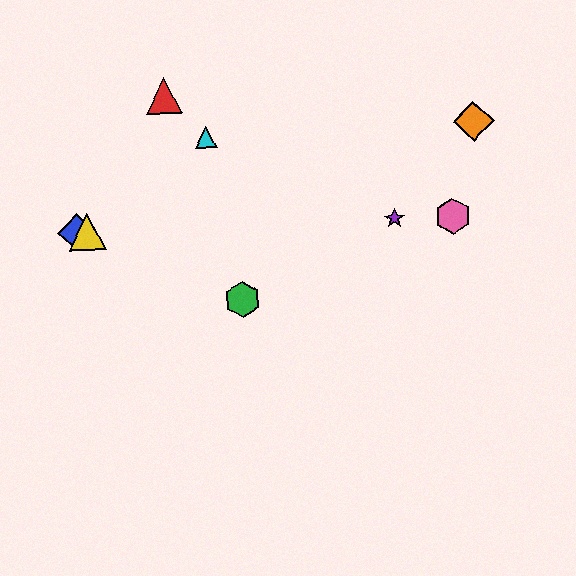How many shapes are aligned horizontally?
4 shapes (the blue diamond, the yellow triangle, the purple star, the pink hexagon) are aligned horizontally.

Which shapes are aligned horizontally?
The blue diamond, the yellow triangle, the purple star, the pink hexagon are aligned horizontally.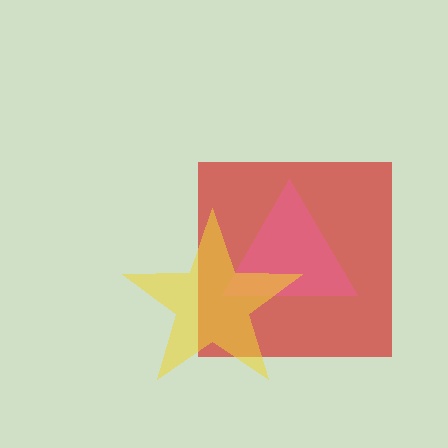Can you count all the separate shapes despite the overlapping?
Yes, there are 3 separate shapes.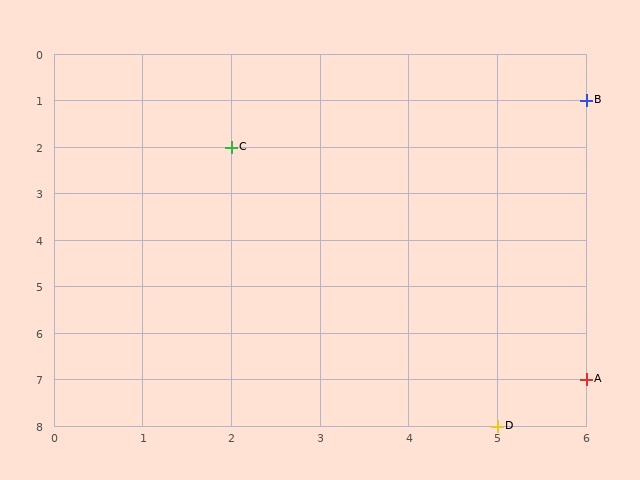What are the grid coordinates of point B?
Point B is at grid coordinates (6, 1).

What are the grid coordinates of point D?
Point D is at grid coordinates (5, 8).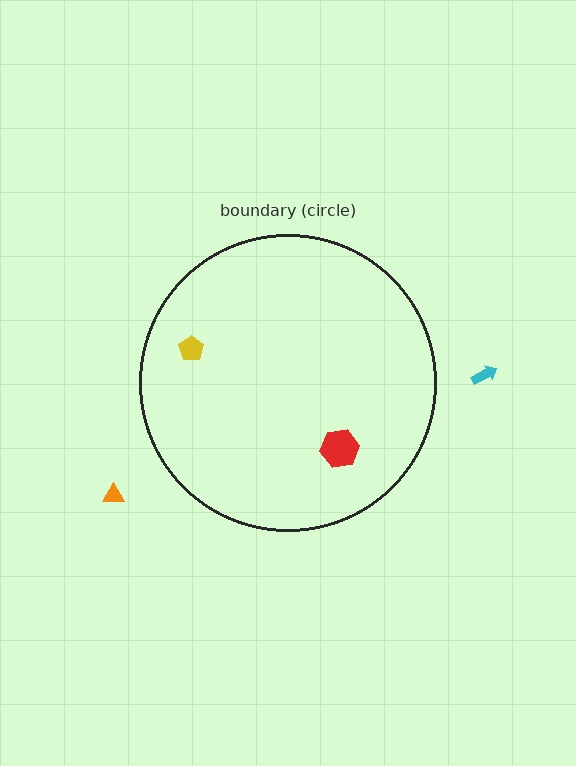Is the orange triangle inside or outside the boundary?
Outside.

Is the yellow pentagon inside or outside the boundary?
Inside.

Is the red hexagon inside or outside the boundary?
Inside.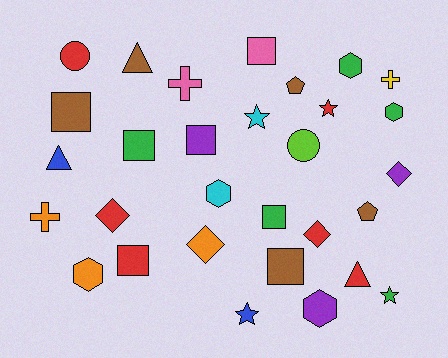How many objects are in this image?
There are 30 objects.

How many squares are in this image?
There are 7 squares.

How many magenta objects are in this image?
There are no magenta objects.